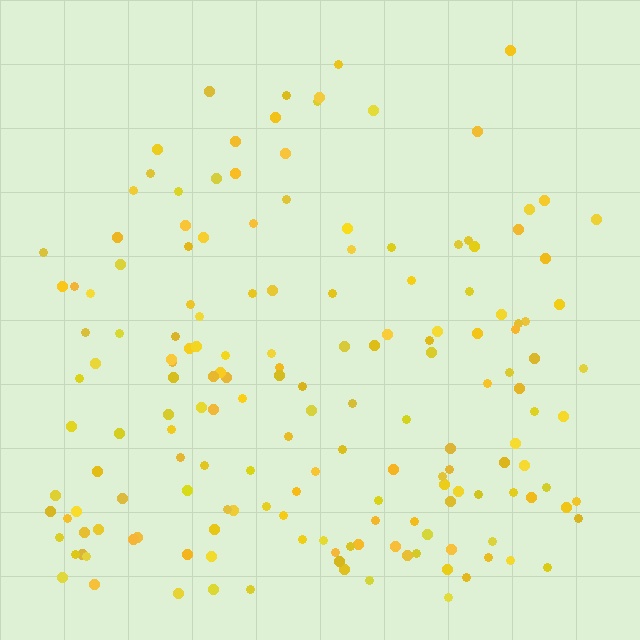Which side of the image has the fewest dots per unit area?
The top.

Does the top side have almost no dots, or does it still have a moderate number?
Still a moderate number, just noticeably fewer than the bottom.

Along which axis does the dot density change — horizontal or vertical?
Vertical.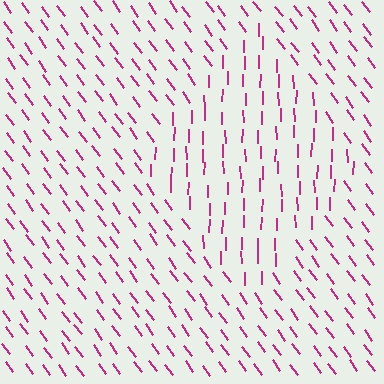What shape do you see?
I see a diamond.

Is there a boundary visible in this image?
Yes, there is a texture boundary formed by a change in line orientation.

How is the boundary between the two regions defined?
The boundary is defined purely by a change in line orientation (approximately 36 degrees difference). All lines are the same color and thickness.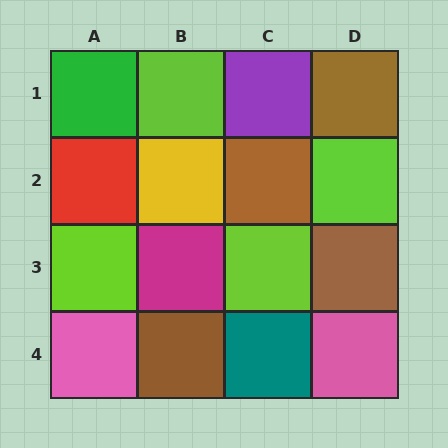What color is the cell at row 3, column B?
Magenta.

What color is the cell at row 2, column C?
Brown.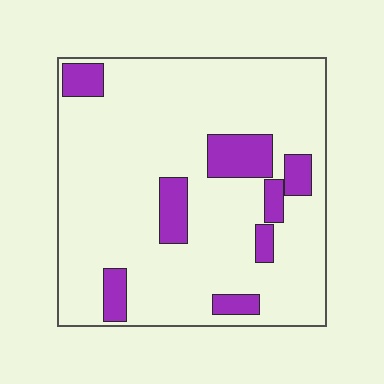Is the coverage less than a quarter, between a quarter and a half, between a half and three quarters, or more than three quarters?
Less than a quarter.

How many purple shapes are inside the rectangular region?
8.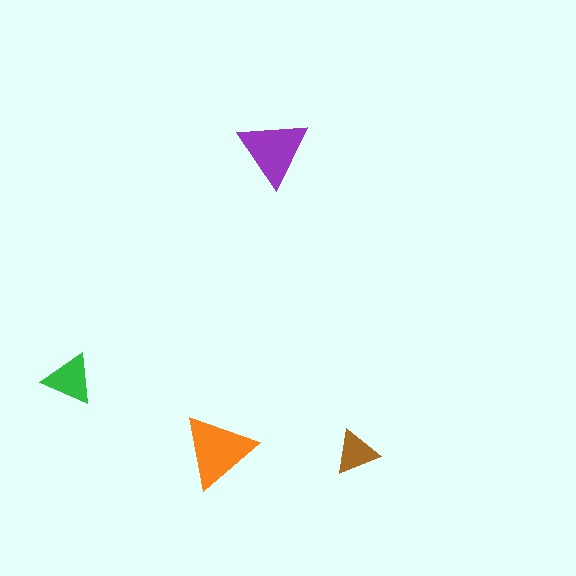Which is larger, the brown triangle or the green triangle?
The green one.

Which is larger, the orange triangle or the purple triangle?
The orange one.